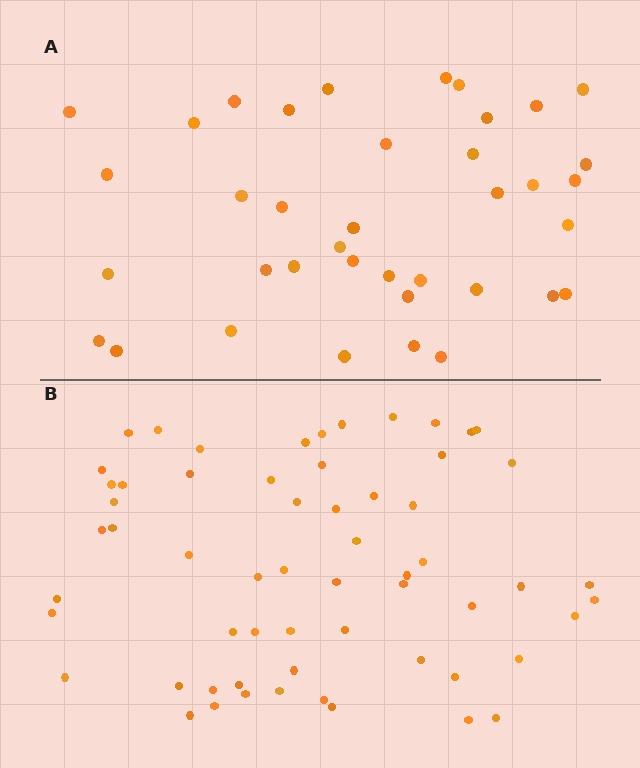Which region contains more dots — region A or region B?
Region B (the bottom region) has more dots.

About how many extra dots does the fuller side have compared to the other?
Region B has approximately 20 more dots than region A.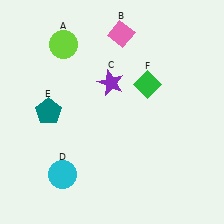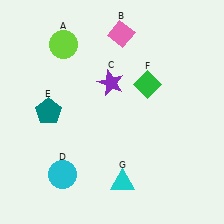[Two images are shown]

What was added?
A cyan triangle (G) was added in Image 2.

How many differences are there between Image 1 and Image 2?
There is 1 difference between the two images.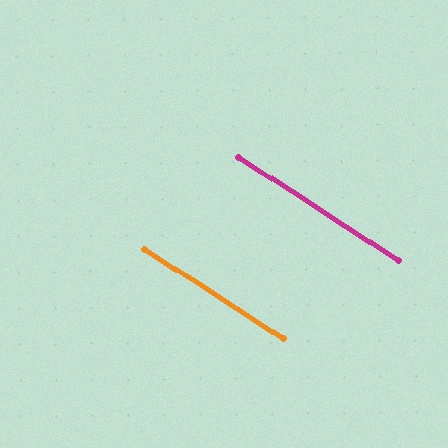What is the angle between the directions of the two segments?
Approximately 0 degrees.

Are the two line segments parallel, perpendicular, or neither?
Parallel — their directions differ by only 0.1°.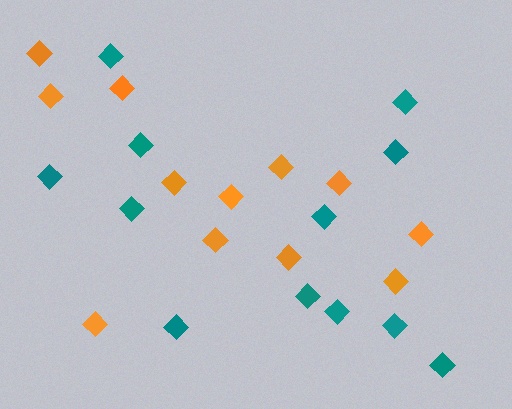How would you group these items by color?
There are 2 groups: one group of teal diamonds (12) and one group of orange diamonds (12).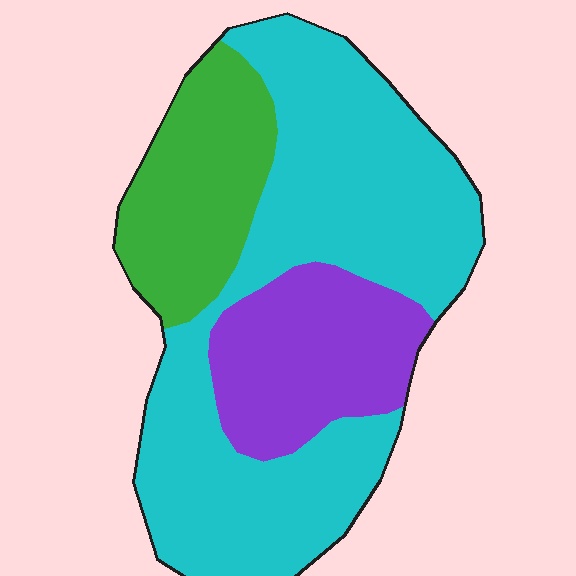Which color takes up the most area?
Cyan, at roughly 60%.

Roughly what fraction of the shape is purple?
Purple covers 21% of the shape.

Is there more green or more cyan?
Cyan.